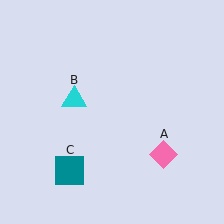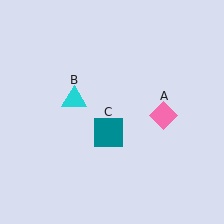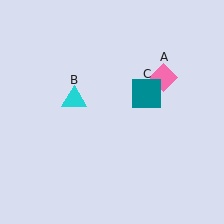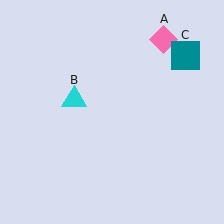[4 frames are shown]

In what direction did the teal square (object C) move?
The teal square (object C) moved up and to the right.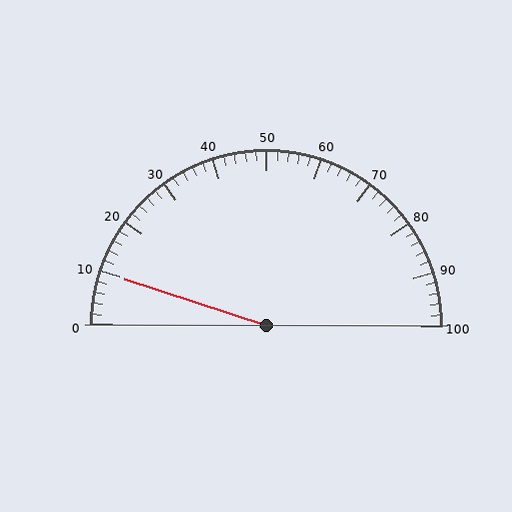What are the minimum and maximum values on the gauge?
The gauge ranges from 0 to 100.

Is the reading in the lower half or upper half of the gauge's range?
The reading is in the lower half of the range (0 to 100).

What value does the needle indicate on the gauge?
The needle indicates approximately 10.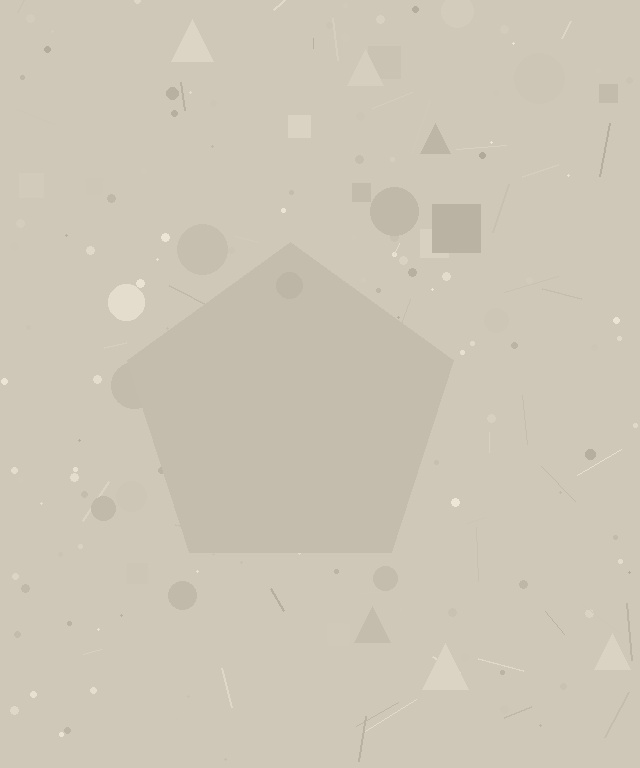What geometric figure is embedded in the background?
A pentagon is embedded in the background.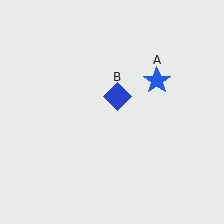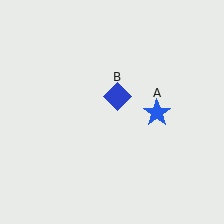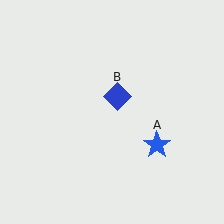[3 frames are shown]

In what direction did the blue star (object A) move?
The blue star (object A) moved down.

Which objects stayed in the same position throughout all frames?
Blue diamond (object B) remained stationary.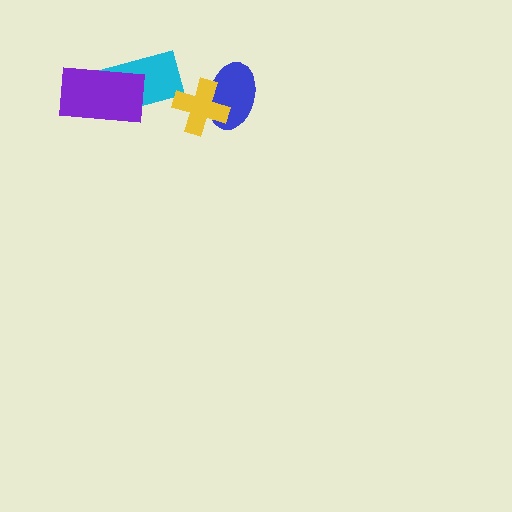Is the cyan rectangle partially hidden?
Yes, it is partially covered by another shape.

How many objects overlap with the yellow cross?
1 object overlaps with the yellow cross.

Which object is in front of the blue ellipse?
The yellow cross is in front of the blue ellipse.